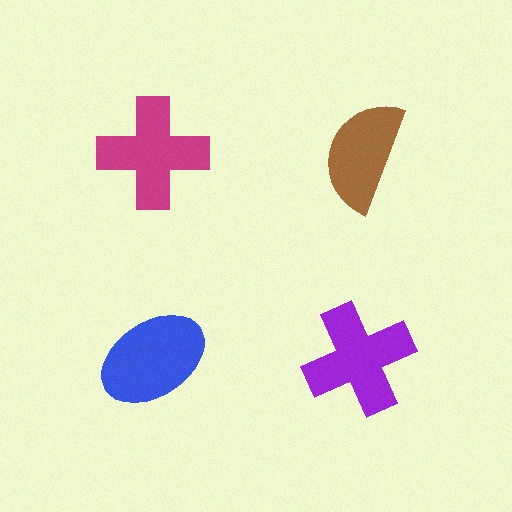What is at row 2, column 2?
A purple cross.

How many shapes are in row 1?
2 shapes.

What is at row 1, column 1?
A magenta cross.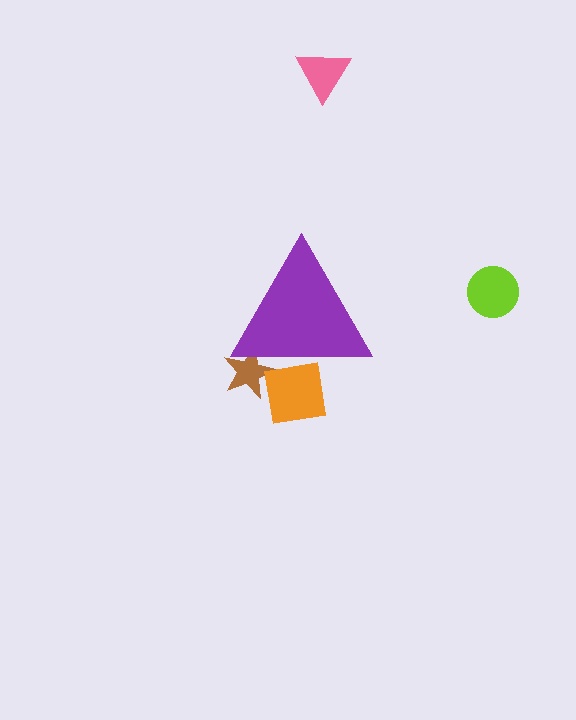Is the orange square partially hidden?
Yes, the orange square is partially hidden behind the purple triangle.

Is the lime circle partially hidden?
No, the lime circle is fully visible.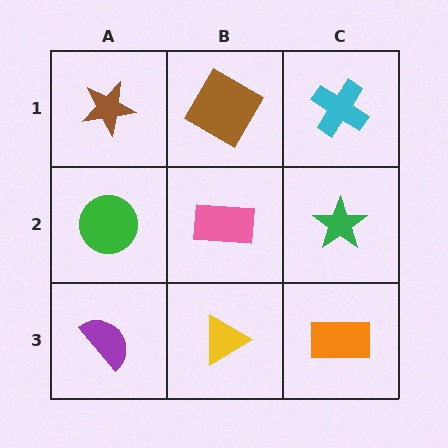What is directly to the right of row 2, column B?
A green star.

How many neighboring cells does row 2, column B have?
4.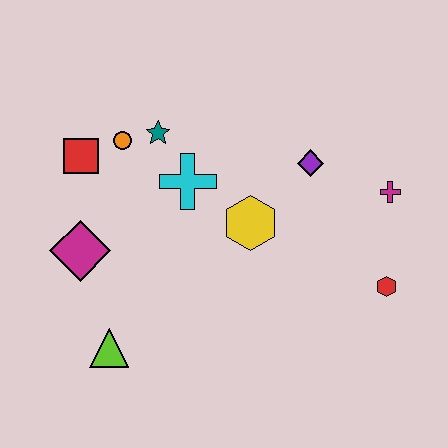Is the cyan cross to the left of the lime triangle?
No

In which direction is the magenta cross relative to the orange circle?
The magenta cross is to the right of the orange circle.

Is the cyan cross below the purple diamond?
Yes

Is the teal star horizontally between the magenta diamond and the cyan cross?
Yes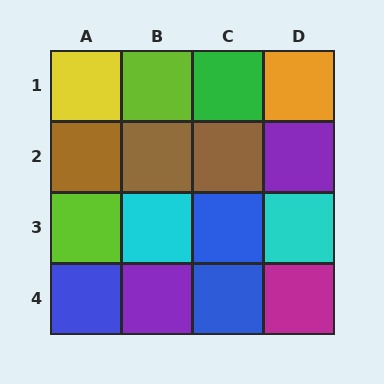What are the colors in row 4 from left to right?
Blue, purple, blue, magenta.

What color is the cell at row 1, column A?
Yellow.